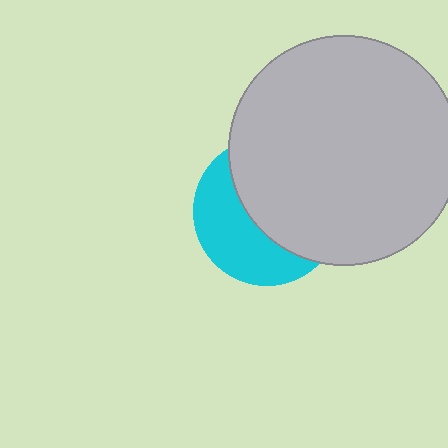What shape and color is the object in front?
The object in front is a light gray circle.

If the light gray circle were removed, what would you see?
You would see the complete cyan circle.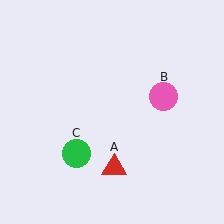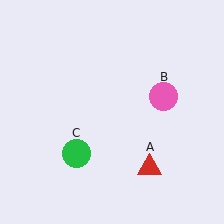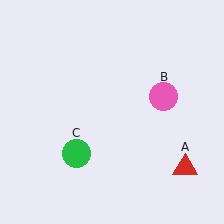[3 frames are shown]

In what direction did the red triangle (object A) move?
The red triangle (object A) moved right.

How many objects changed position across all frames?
1 object changed position: red triangle (object A).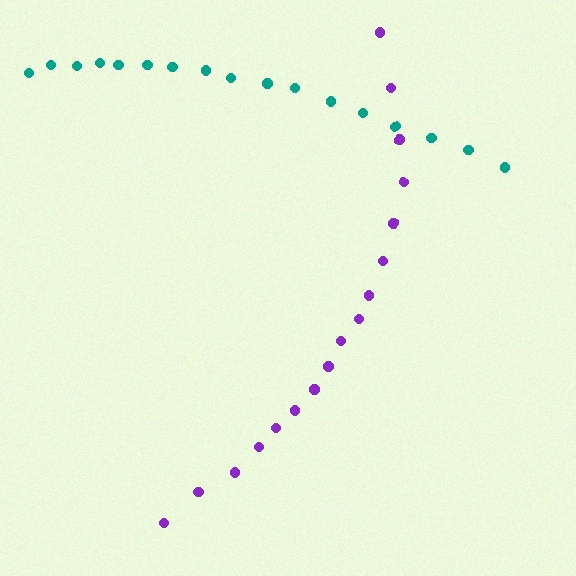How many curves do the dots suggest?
There are 2 distinct paths.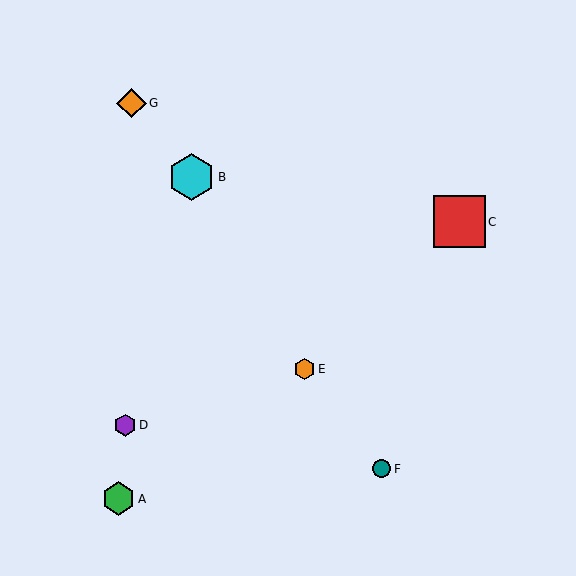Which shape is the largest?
The red square (labeled C) is the largest.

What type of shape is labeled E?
Shape E is an orange hexagon.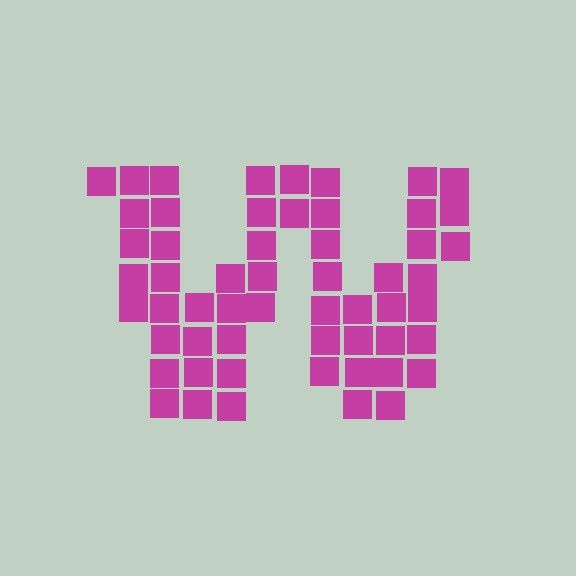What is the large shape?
The large shape is the letter W.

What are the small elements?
The small elements are squares.